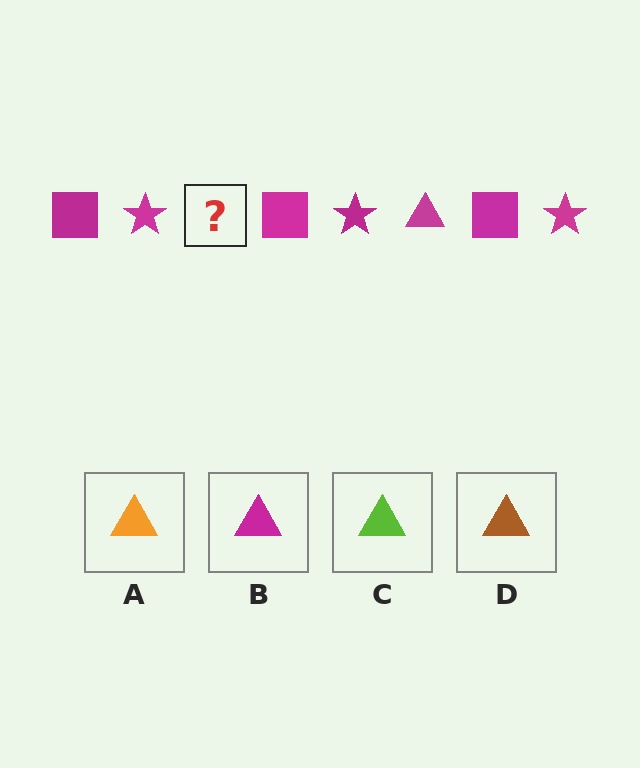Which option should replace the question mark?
Option B.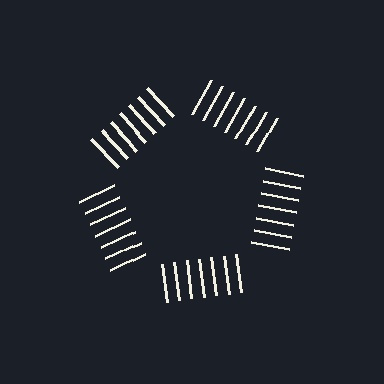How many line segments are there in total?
35 — 7 along each of the 5 edges.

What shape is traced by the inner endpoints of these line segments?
An illusory pentagon — the line segments terminate on its edges but no continuous stroke is drawn.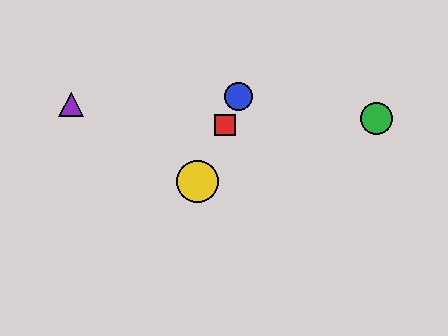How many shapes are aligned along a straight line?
3 shapes (the red square, the blue circle, the yellow circle) are aligned along a straight line.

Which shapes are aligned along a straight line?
The red square, the blue circle, the yellow circle are aligned along a straight line.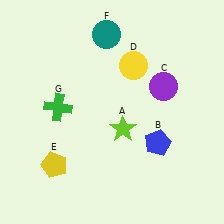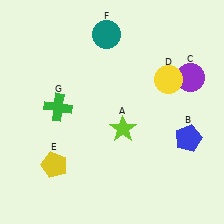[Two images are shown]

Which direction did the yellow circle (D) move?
The yellow circle (D) moved right.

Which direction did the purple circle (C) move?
The purple circle (C) moved right.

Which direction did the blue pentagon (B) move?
The blue pentagon (B) moved right.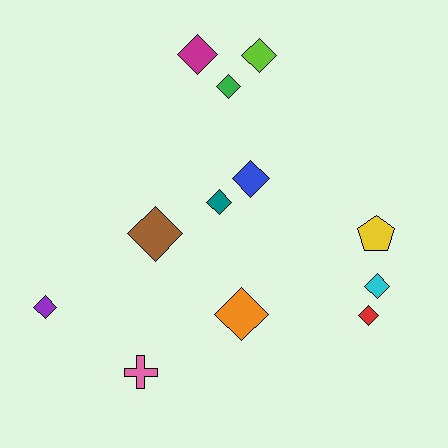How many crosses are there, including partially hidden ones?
There is 1 cross.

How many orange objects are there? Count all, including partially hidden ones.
There is 1 orange object.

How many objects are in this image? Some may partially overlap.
There are 12 objects.